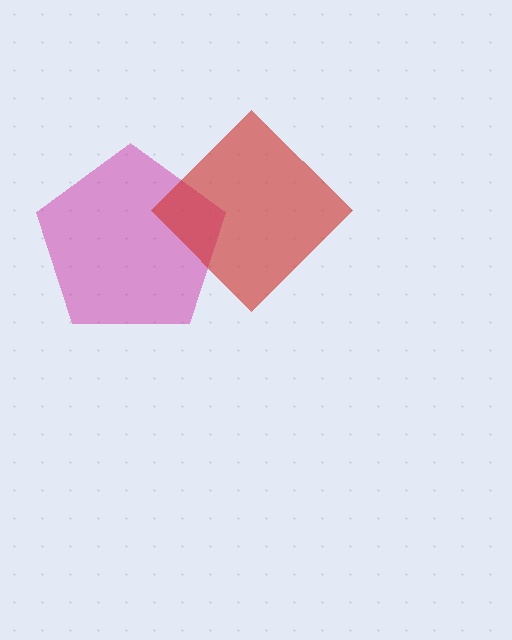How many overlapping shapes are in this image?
There are 2 overlapping shapes in the image.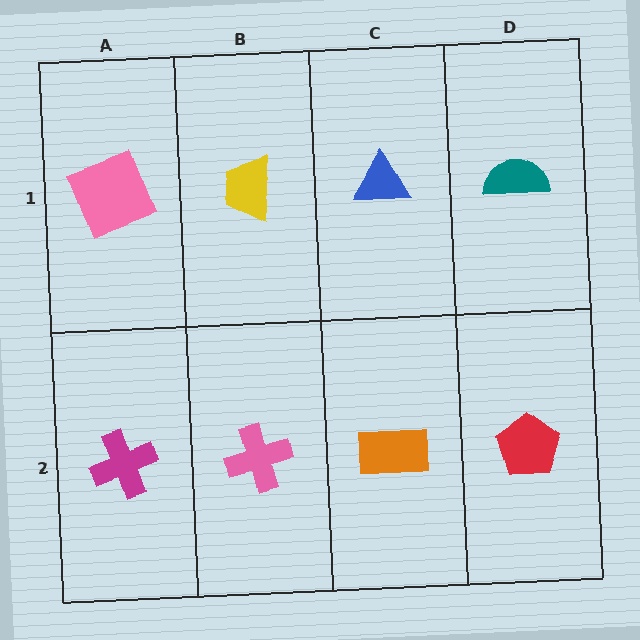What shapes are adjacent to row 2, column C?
A blue triangle (row 1, column C), a pink cross (row 2, column B), a red pentagon (row 2, column D).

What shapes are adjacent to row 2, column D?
A teal semicircle (row 1, column D), an orange rectangle (row 2, column C).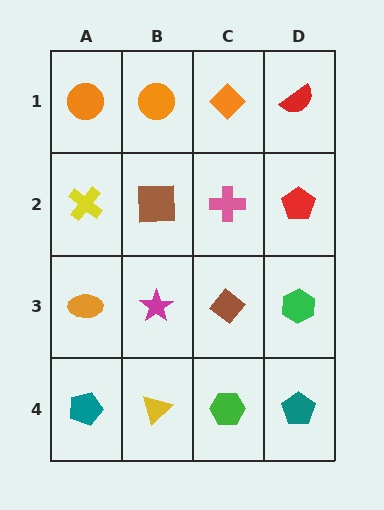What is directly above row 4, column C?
A brown diamond.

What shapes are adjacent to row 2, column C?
An orange diamond (row 1, column C), a brown diamond (row 3, column C), a brown square (row 2, column B), a red pentagon (row 2, column D).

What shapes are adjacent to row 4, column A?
An orange ellipse (row 3, column A), a yellow triangle (row 4, column B).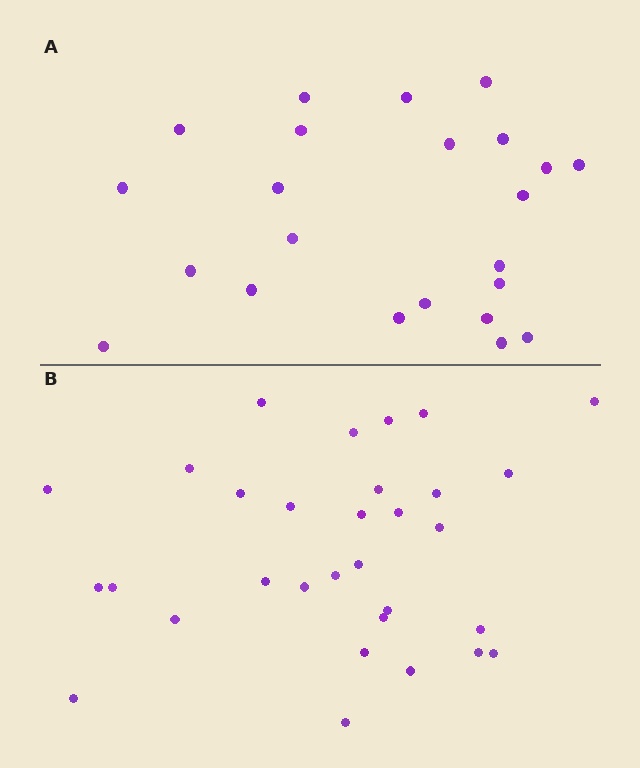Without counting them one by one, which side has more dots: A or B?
Region B (the bottom region) has more dots.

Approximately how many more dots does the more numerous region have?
Region B has roughly 8 or so more dots than region A.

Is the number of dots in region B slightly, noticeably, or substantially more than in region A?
Region B has noticeably more, but not dramatically so. The ratio is roughly 1.3 to 1.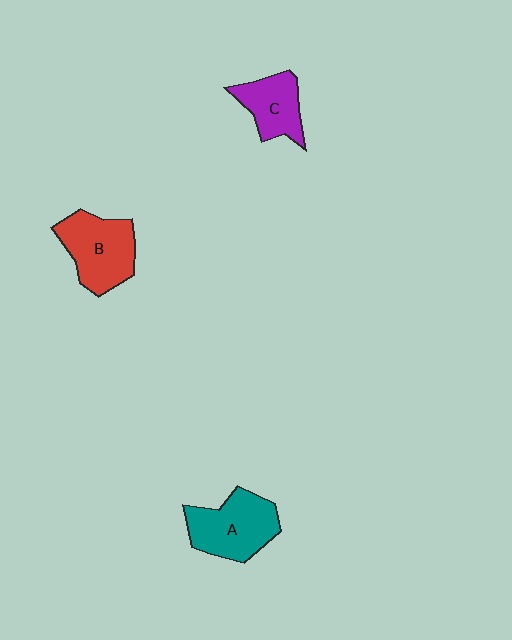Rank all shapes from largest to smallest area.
From largest to smallest: A (teal), B (red), C (purple).